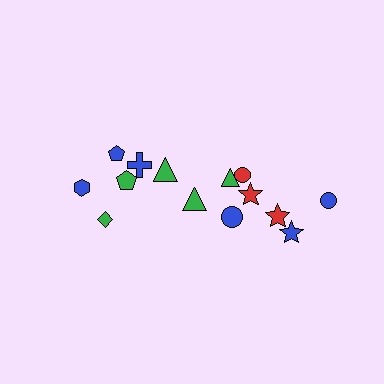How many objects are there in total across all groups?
There are 14 objects.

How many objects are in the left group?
There are 6 objects.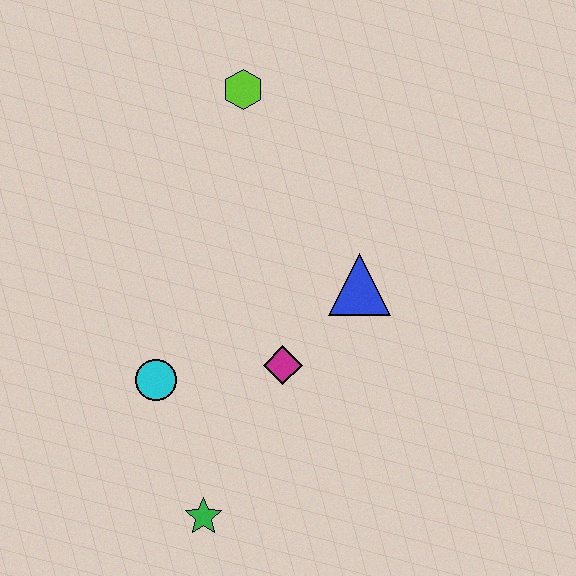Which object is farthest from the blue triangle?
The green star is farthest from the blue triangle.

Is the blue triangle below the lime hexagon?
Yes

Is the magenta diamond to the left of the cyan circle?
No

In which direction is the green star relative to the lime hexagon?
The green star is below the lime hexagon.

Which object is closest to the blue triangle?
The magenta diamond is closest to the blue triangle.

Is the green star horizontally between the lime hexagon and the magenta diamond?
No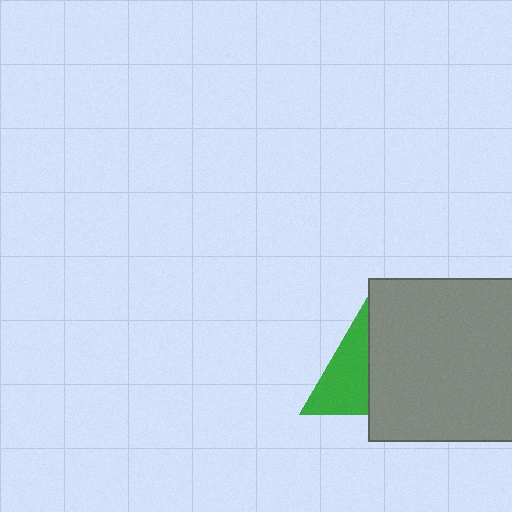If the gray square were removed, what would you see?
You would see the complete green triangle.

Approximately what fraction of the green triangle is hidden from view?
Roughly 50% of the green triangle is hidden behind the gray square.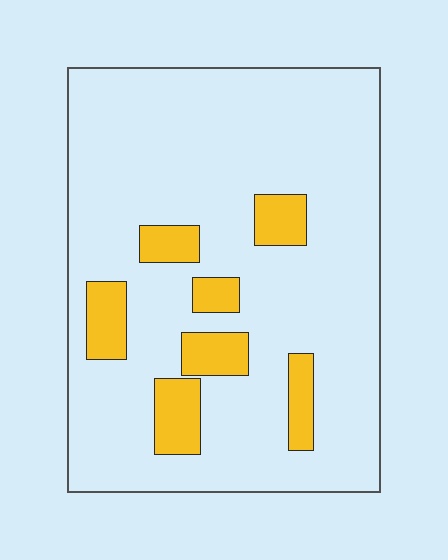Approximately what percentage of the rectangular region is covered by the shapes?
Approximately 15%.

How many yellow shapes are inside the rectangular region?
7.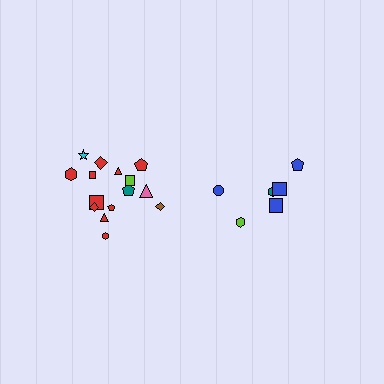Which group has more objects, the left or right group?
The left group.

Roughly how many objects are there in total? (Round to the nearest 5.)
Roughly 20 objects in total.